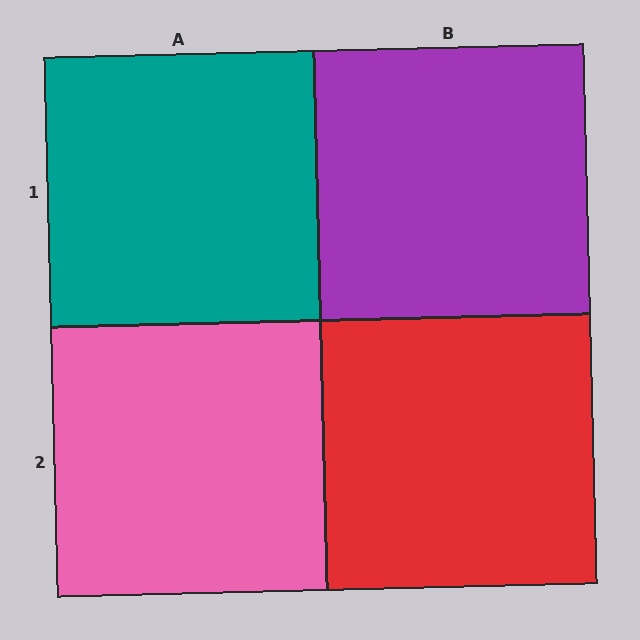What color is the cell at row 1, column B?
Purple.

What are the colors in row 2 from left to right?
Pink, red.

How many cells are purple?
1 cell is purple.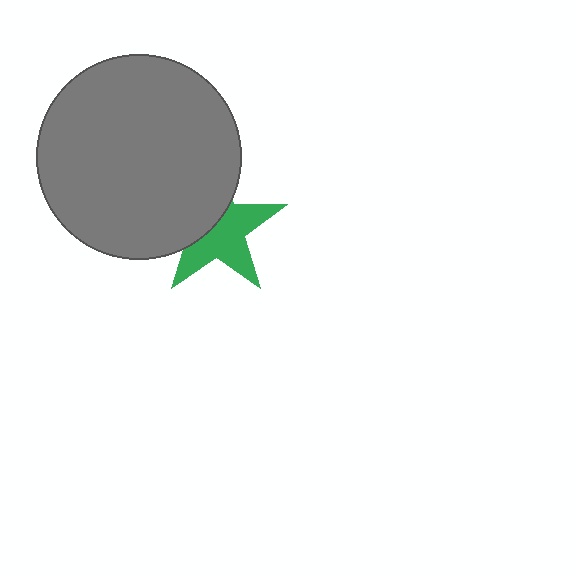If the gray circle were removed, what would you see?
You would see the complete green star.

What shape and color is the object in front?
The object in front is a gray circle.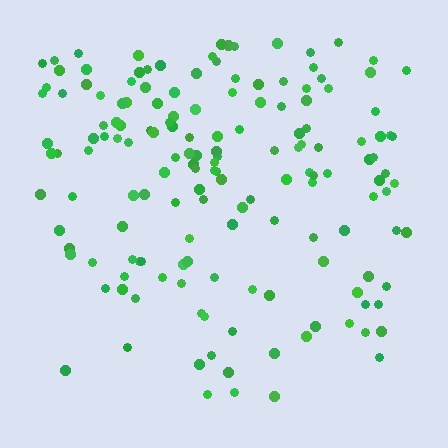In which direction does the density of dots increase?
From bottom to top, with the top side densest.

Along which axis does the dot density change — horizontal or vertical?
Vertical.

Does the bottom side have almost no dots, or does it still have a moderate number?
Still a moderate number, just noticeably fewer than the top.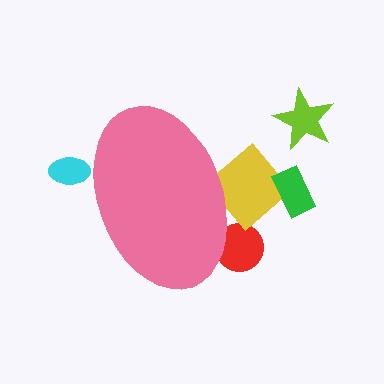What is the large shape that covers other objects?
A pink ellipse.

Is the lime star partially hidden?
No, the lime star is fully visible.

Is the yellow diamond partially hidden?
Yes, the yellow diamond is partially hidden behind the pink ellipse.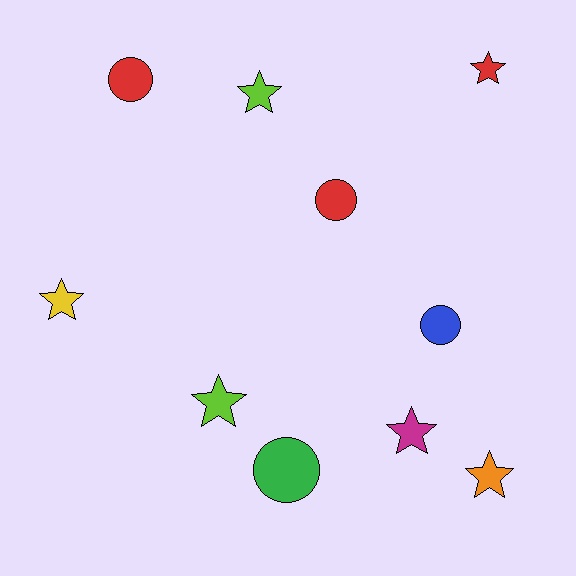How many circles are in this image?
There are 4 circles.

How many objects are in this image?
There are 10 objects.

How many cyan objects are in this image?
There are no cyan objects.